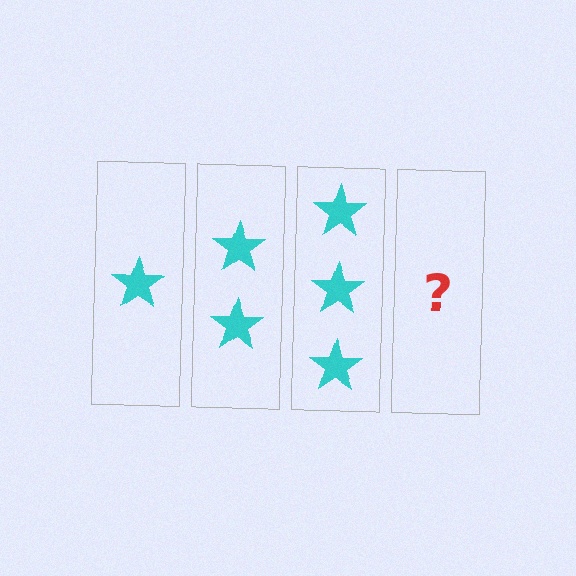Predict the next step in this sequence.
The next step is 4 stars.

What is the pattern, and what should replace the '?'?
The pattern is that each step adds one more star. The '?' should be 4 stars.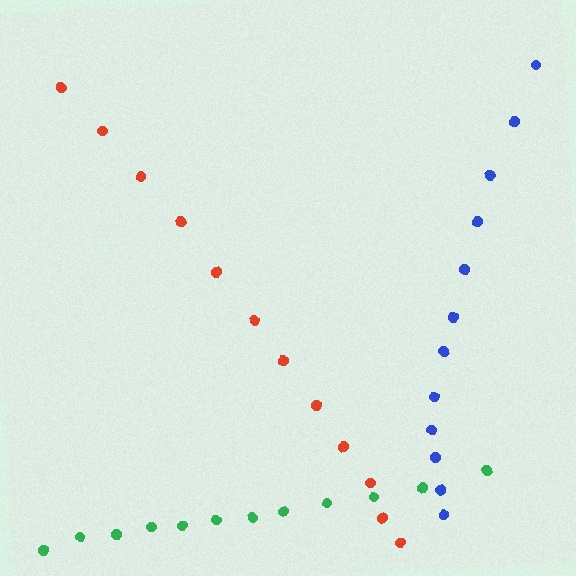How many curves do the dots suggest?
There are 3 distinct paths.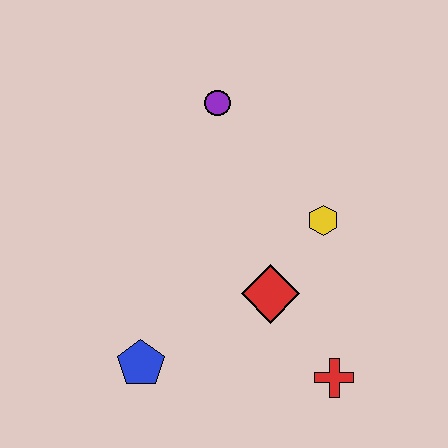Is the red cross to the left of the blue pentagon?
No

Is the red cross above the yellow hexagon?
No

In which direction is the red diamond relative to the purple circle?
The red diamond is below the purple circle.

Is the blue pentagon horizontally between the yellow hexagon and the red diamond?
No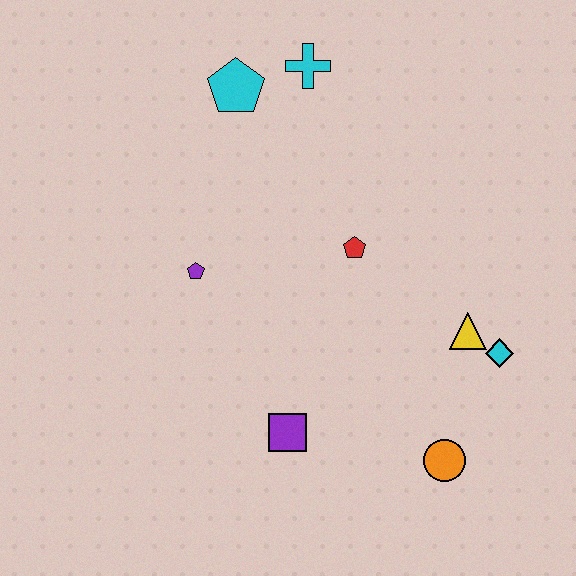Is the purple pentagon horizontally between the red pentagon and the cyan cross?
No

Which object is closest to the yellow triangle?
The cyan diamond is closest to the yellow triangle.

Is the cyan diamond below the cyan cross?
Yes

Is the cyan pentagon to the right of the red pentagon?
No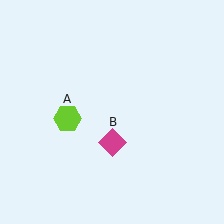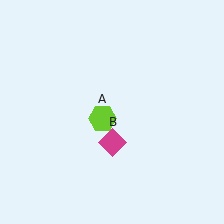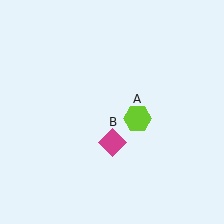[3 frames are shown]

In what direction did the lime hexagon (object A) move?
The lime hexagon (object A) moved right.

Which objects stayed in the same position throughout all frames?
Magenta diamond (object B) remained stationary.